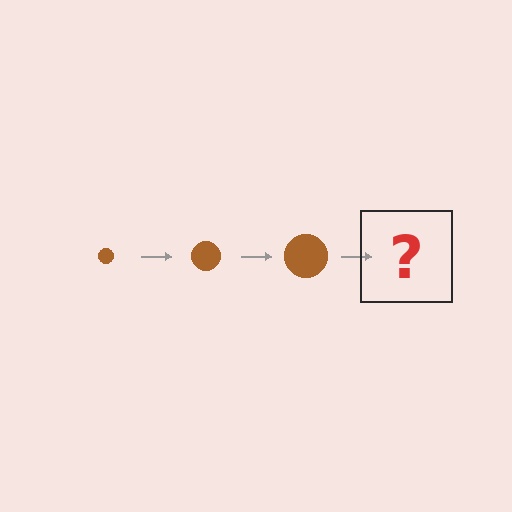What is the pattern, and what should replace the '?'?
The pattern is that the circle gets progressively larger each step. The '?' should be a brown circle, larger than the previous one.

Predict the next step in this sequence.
The next step is a brown circle, larger than the previous one.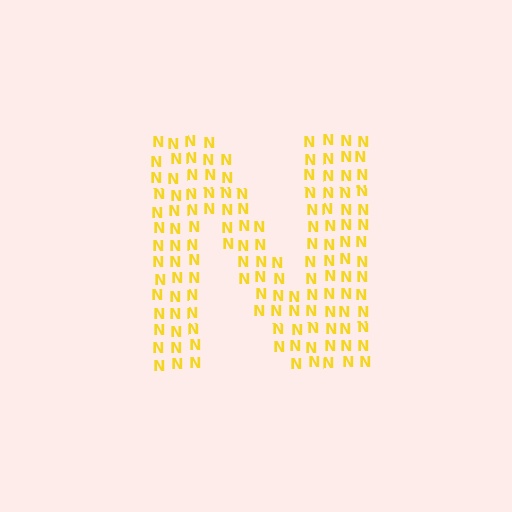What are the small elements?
The small elements are letter N's.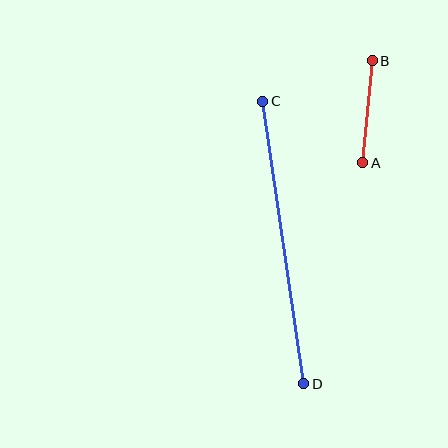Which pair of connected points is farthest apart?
Points C and D are farthest apart.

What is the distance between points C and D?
The distance is approximately 285 pixels.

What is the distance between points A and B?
The distance is approximately 103 pixels.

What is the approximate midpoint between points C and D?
The midpoint is at approximately (283, 242) pixels.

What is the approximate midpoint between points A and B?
The midpoint is at approximately (367, 112) pixels.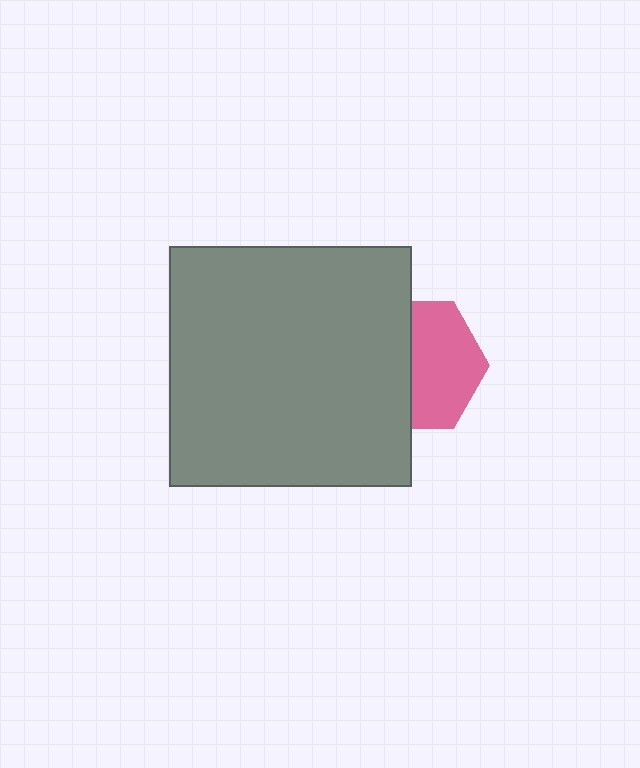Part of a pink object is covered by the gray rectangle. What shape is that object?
It is a hexagon.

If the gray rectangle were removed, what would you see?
You would see the complete pink hexagon.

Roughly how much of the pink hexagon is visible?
About half of it is visible (roughly 54%).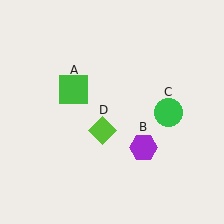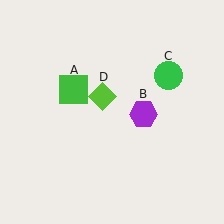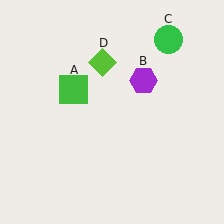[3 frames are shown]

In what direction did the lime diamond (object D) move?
The lime diamond (object D) moved up.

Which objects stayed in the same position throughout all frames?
Green square (object A) remained stationary.